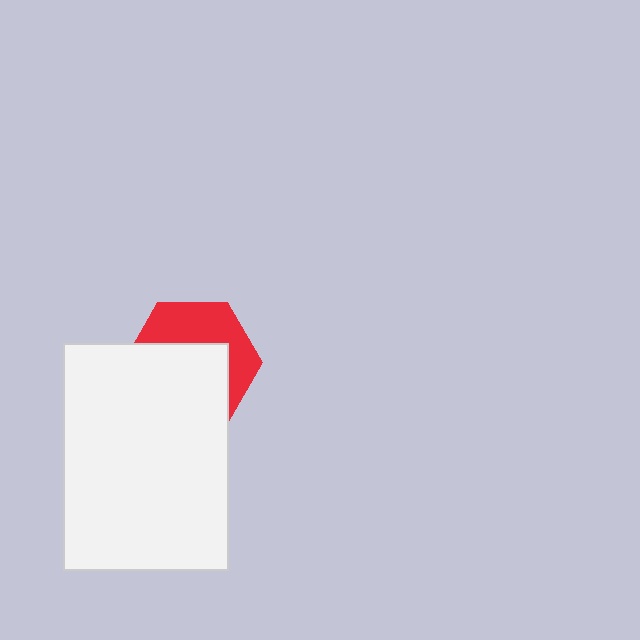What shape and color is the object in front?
The object in front is a white rectangle.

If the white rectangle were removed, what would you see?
You would see the complete red hexagon.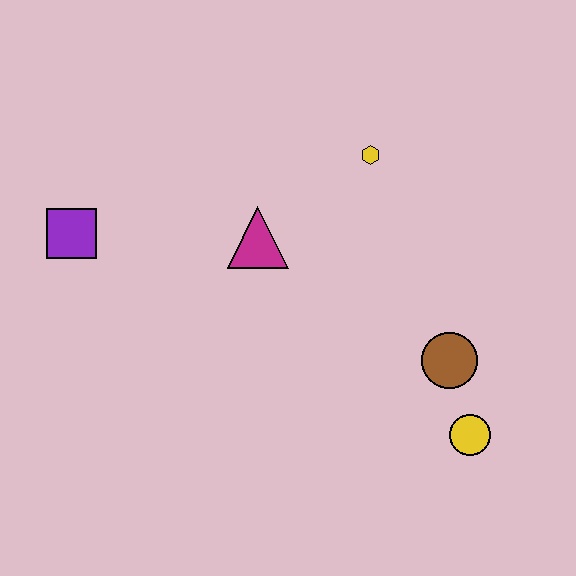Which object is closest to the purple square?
The magenta triangle is closest to the purple square.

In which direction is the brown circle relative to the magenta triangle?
The brown circle is to the right of the magenta triangle.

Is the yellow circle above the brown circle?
No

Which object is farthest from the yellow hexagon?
The purple square is farthest from the yellow hexagon.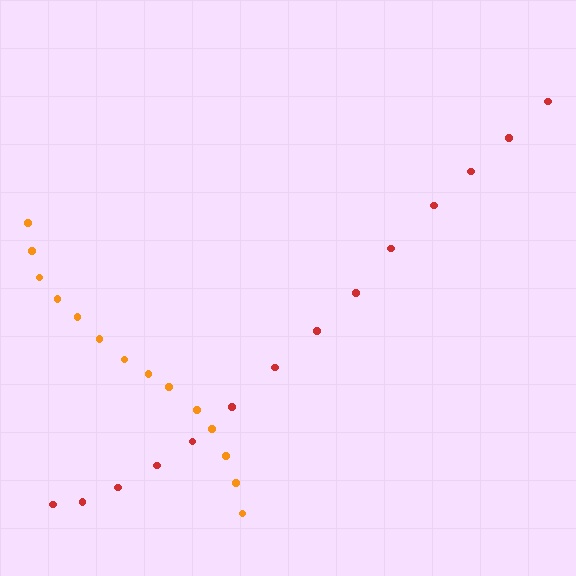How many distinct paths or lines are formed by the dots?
There are 2 distinct paths.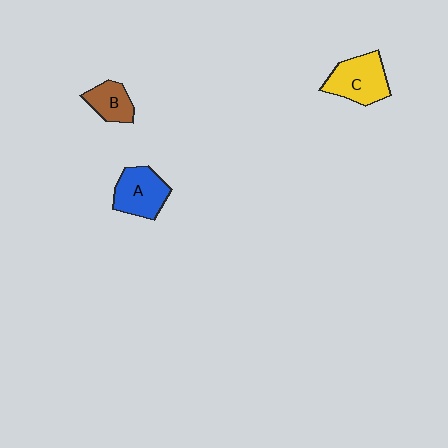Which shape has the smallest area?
Shape B (brown).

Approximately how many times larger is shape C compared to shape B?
Approximately 1.6 times.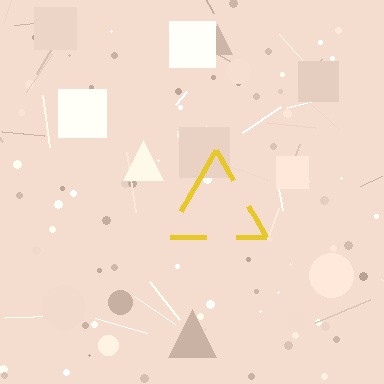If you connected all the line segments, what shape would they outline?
They would outline a triangle.